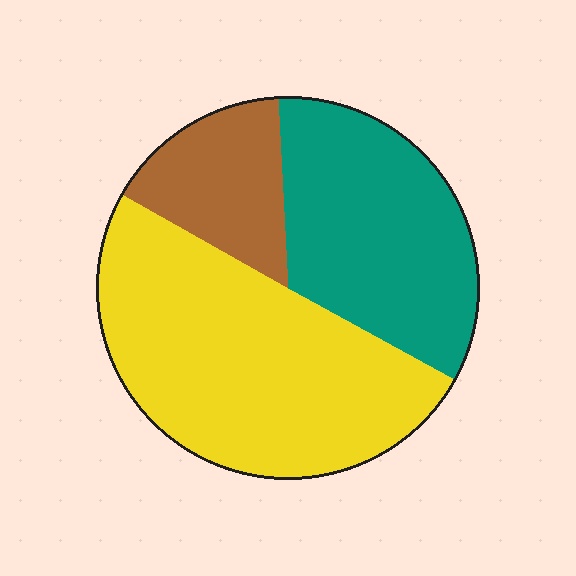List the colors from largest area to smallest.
From largest to smallest: yellow, teal, brown.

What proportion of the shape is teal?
Teal takes up between a third and a half of the shape.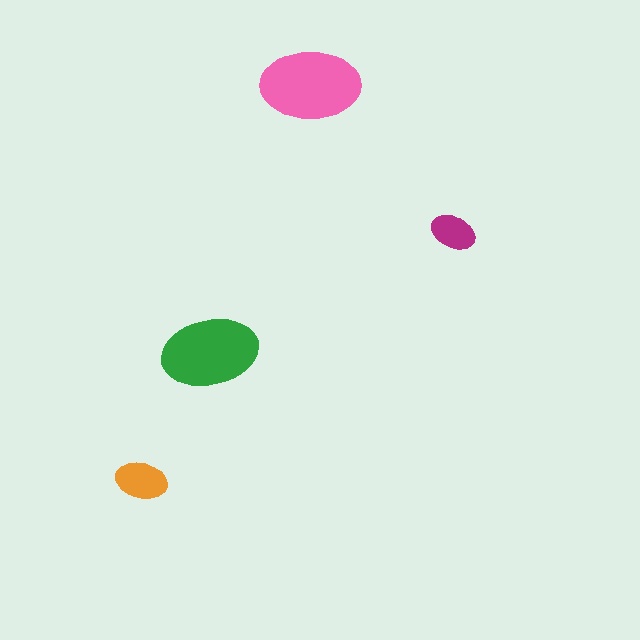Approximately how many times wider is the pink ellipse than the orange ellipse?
About 2 times wider.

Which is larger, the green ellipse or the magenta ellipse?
The green one.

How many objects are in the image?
There are 4 objects in the image.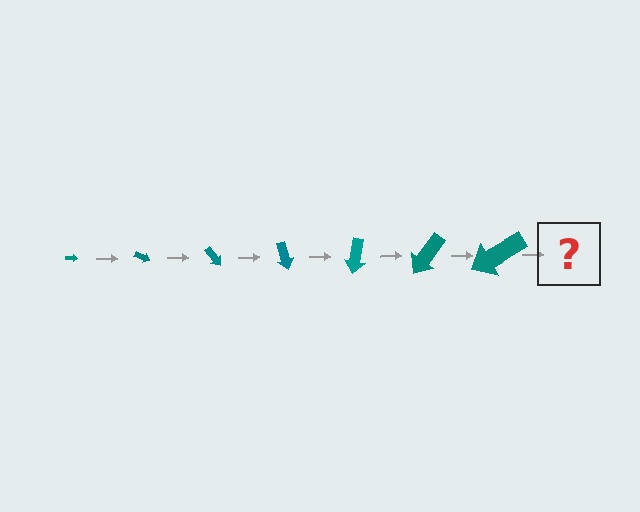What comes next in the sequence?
The next element should be an arrow, larger than the previous one and rotated 175 degrees from the start.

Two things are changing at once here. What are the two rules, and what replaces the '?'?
The two rules are that the arrow grows larger each step and it rotates 25 degrees each step. The '?' should be an arrow, larger than the previous one and rotated 175 degrees from the start.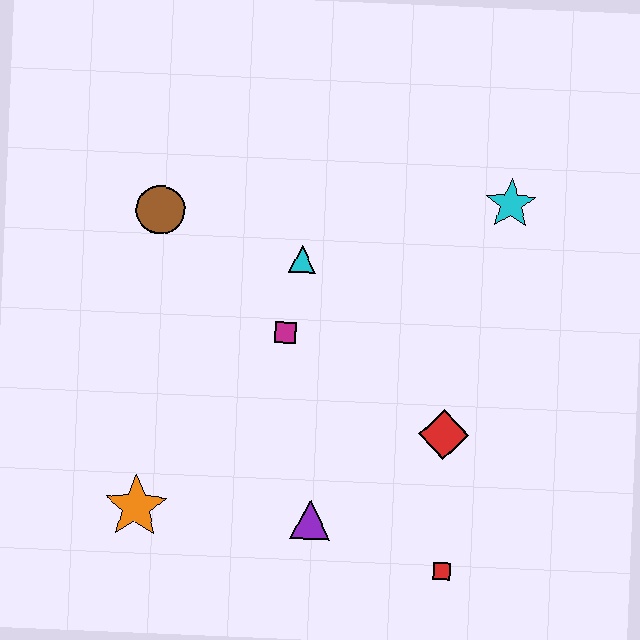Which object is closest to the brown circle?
The cyan triangle is closest to the brown circle.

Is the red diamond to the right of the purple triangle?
Yes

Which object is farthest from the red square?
The brown circle is farthest from the red square.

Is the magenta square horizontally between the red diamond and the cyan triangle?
No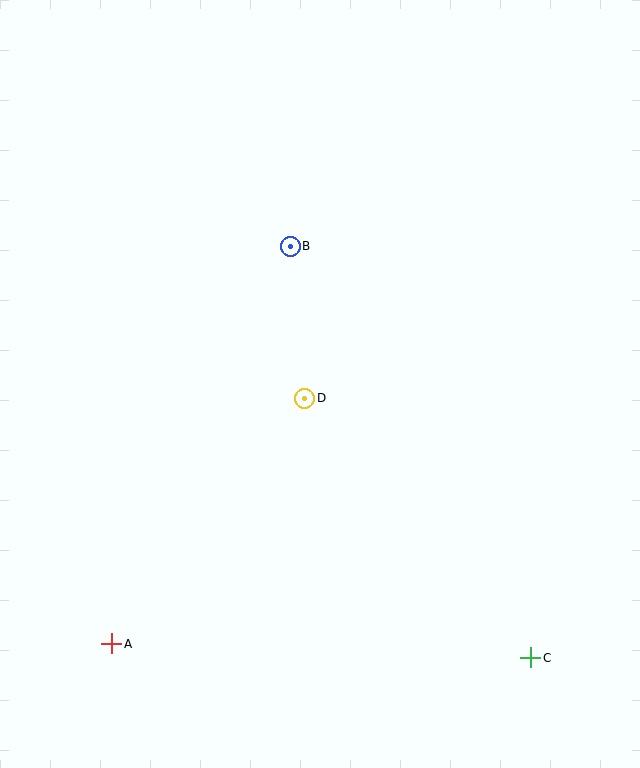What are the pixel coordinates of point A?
Point A is at (112, 644).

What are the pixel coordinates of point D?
Point D is at (305, 399).